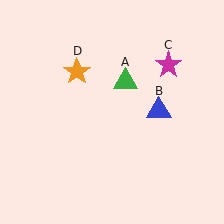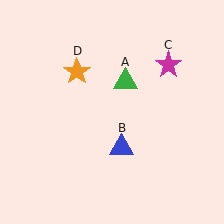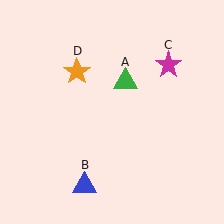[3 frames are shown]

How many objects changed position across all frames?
1 object changed position: blue triangle (object B).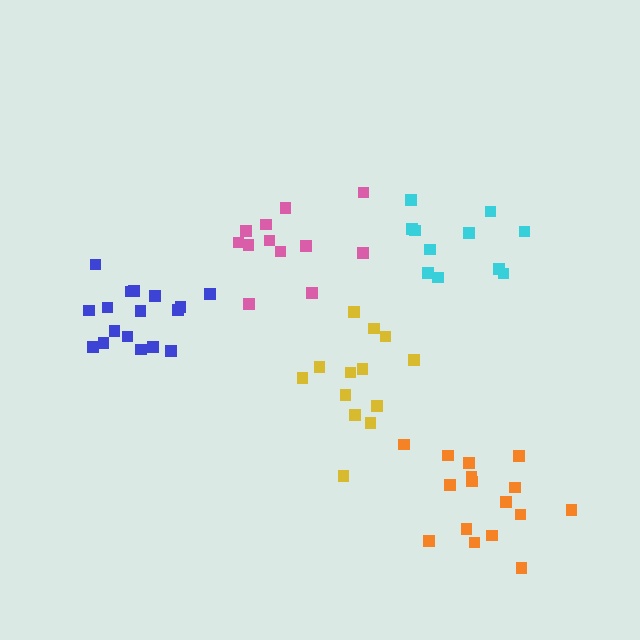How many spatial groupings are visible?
There are 5 spatial groupings.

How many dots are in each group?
Group 1: 13 dots, Group 2: 12 dots, Group 3: 16 dots, Group 4: 17 dots, Group 5: 11 dots (69 total).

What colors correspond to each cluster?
The clusters are colored: yellow, pink, orange, blue, cyan.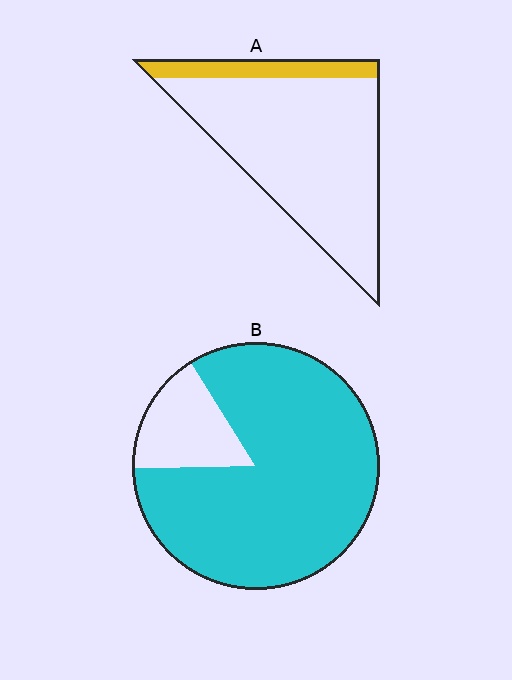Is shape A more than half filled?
No.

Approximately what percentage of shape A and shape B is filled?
A is approximately 15% and B is approximately 85%.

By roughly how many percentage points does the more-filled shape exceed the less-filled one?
By roughly 70 percentage points (B over A).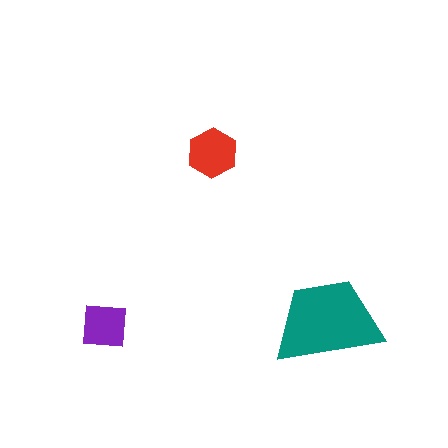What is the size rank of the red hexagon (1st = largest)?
2nd.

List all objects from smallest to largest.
The purple square, the red hexagon, the teal trapezoid.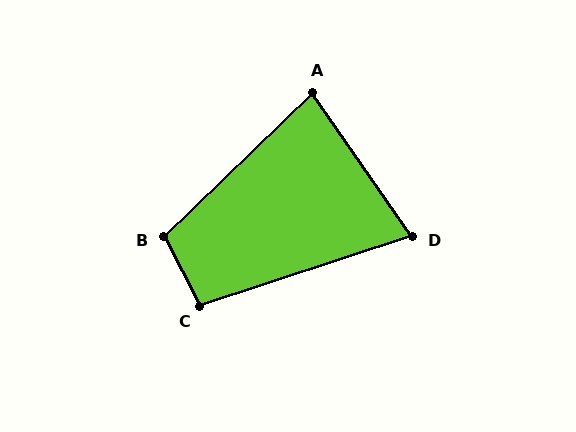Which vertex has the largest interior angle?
B, at approximately 106 degrees.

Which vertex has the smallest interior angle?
D, at approximately 74 degrees.